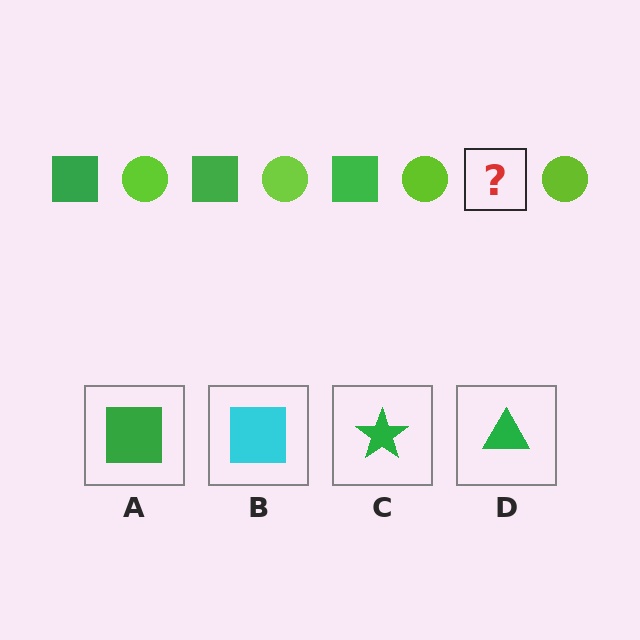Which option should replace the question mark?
Option A.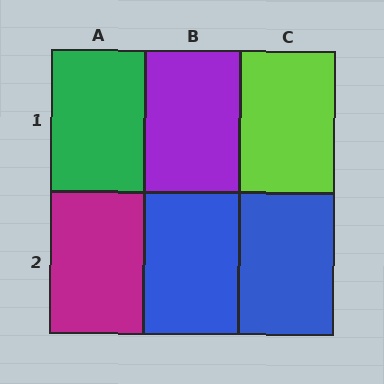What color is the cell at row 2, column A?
Magenta.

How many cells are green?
1 cell is green.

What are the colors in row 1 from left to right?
Green, purple, lime.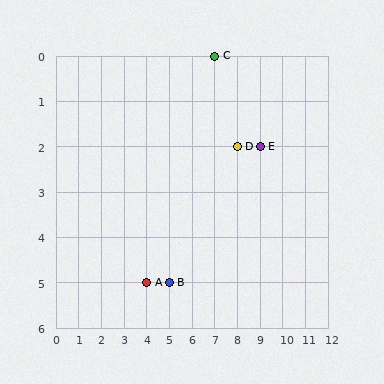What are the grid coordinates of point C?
Point C is at grid coordinates (7, 0).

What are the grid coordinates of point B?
Point B is at grid coordinates (5, 5).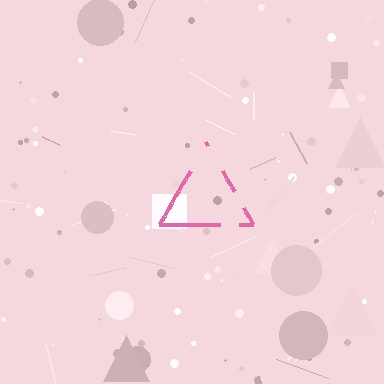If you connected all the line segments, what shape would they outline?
They would outline a triangle.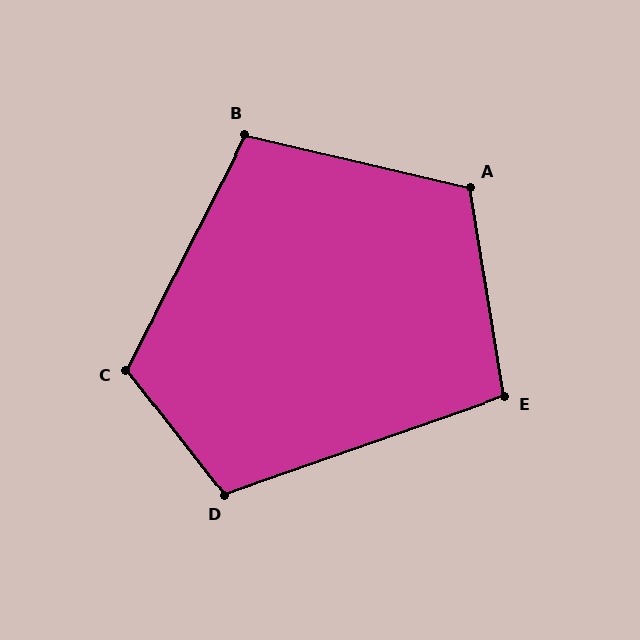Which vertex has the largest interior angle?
C, at approximately 115 degrees.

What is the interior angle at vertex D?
Approximately 109 degrees (obtuse).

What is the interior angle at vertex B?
Approximately 104 degrees (obtuse).